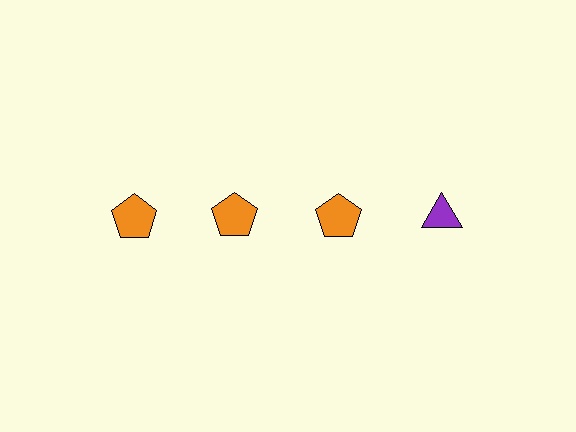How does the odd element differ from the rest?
It differs in both color (purple instead of orange) and shape (triangle instead of pentagon).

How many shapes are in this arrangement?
There are 4 shapes arranged in a grid pattern.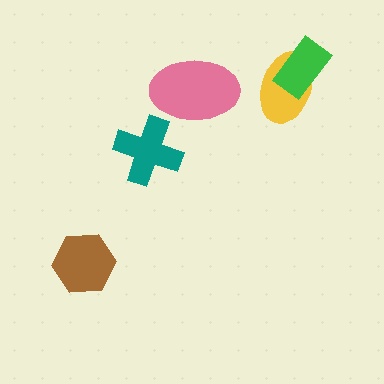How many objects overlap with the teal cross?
0 objects overlap with the teal cross.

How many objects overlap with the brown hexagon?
0 objects overlap with the brown hexagon.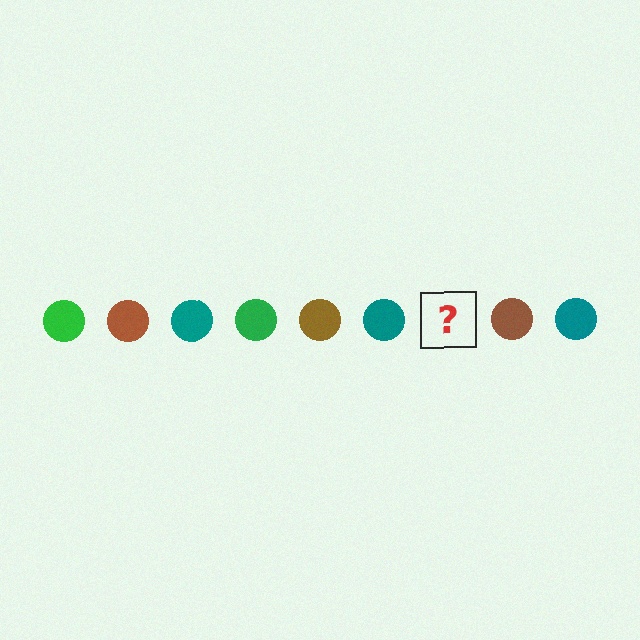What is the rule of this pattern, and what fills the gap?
The rule is that the pattern cycles through green, brown, teal circles. The gap should be filled with a green circle.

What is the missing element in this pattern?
The missing element is a green circle.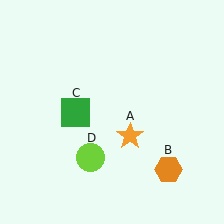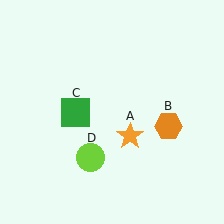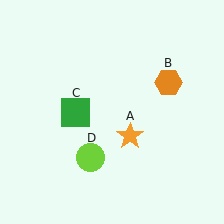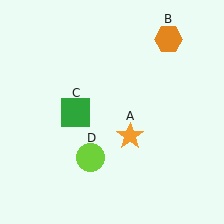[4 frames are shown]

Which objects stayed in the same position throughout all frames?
Orange star (object A) and green square (object C) and lime circle (object D) remained stationary.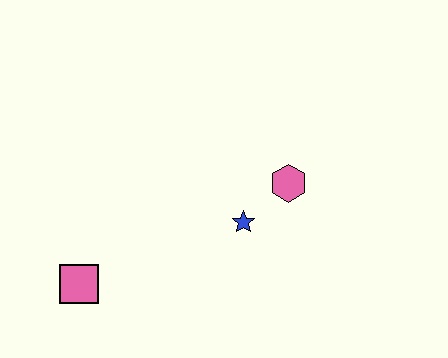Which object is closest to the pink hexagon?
The blue star is closest to the pink hexagon.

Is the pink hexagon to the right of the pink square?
Yes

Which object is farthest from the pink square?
The pink hexagon is farthest from the pink square.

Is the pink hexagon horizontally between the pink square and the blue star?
No